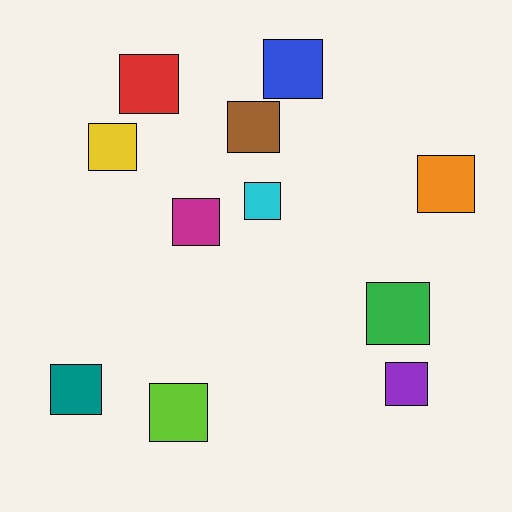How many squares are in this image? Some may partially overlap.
There are 11 squares.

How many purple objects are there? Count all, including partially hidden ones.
There is 1 purple object.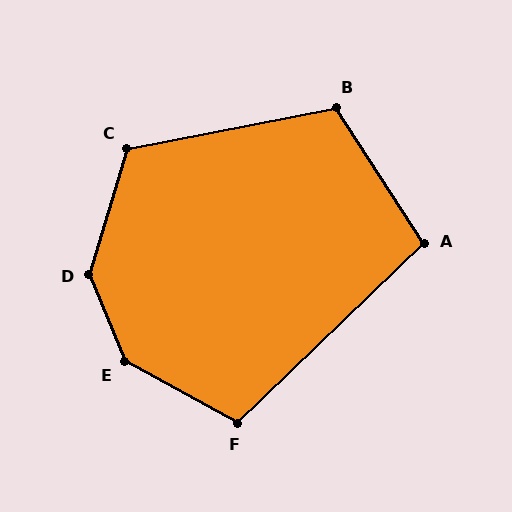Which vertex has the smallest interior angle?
A, at approximately 101 degrees.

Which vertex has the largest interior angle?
E, at approximately 141 degrees.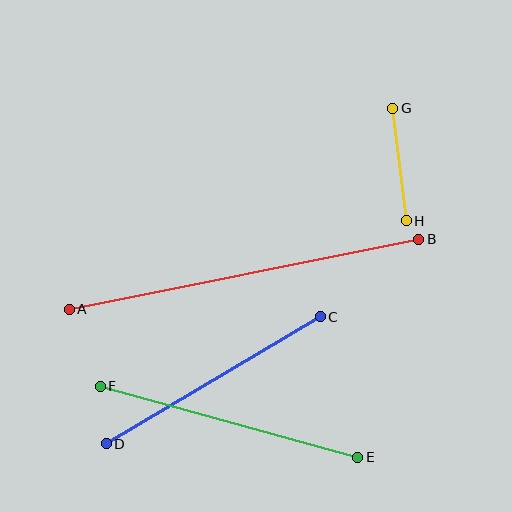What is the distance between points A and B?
The distance is approximately 356 pixels.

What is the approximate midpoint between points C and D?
The midpoint is at approximately (213, 380) pixels.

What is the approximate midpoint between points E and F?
The midpoint is at approximately (229, 422) pixels.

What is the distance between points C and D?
The distance is approximately 249 pixels.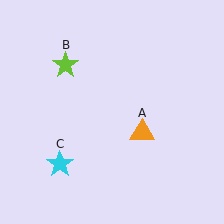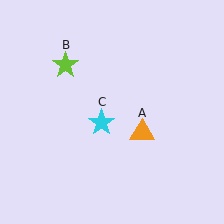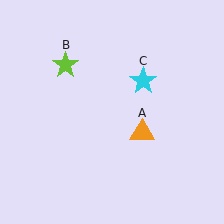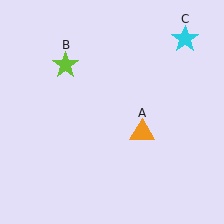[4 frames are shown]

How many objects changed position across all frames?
1 object changed position: cyan star (object C).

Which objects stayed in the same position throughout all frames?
Orange triangle (object A) and lime star (object B) remained stationary.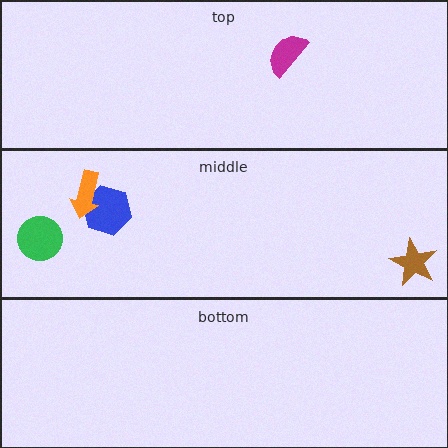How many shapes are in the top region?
1.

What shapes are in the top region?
The magenta semicircle.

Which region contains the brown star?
The middle region.